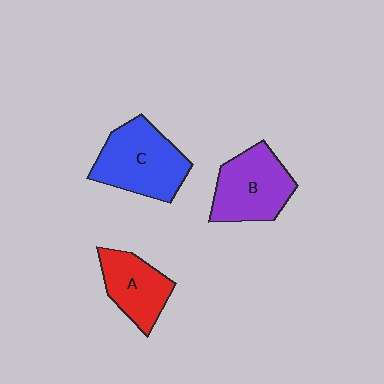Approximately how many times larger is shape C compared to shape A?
Approximately 1.4 times.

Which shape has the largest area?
Shape C (blue).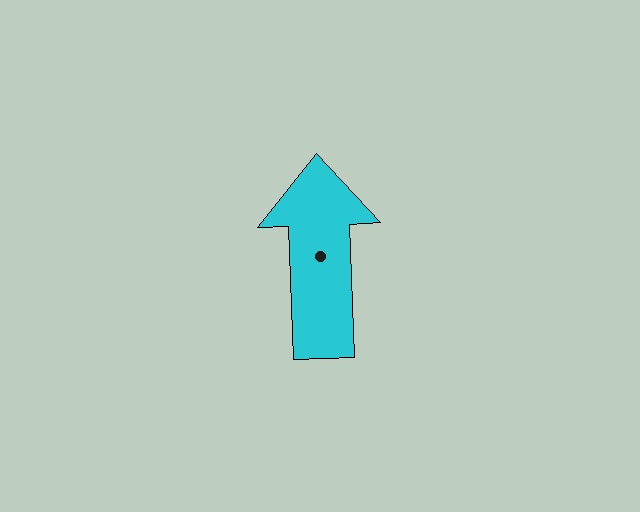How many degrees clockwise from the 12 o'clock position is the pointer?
Approximately 358 degrees.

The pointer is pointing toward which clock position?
Roughly 12 o'clock.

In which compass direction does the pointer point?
North.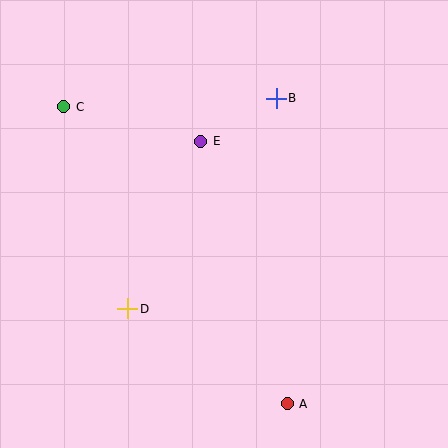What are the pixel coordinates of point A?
Point A is at (287, 404).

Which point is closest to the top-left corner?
Point C is closest to the top-left corner.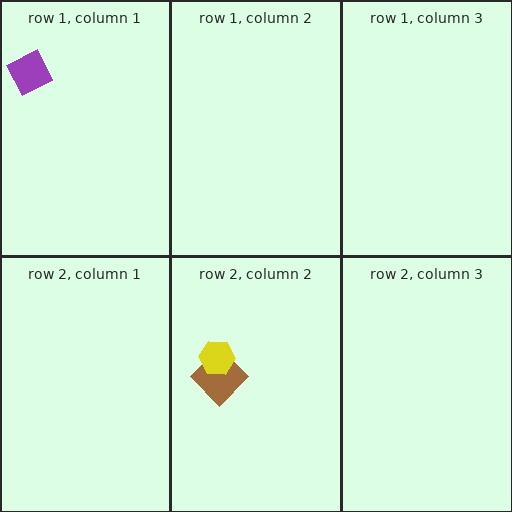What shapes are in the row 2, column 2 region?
The brown diamond, the yellow hexagon.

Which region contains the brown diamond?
The row 2, column 2 region.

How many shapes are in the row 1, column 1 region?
1.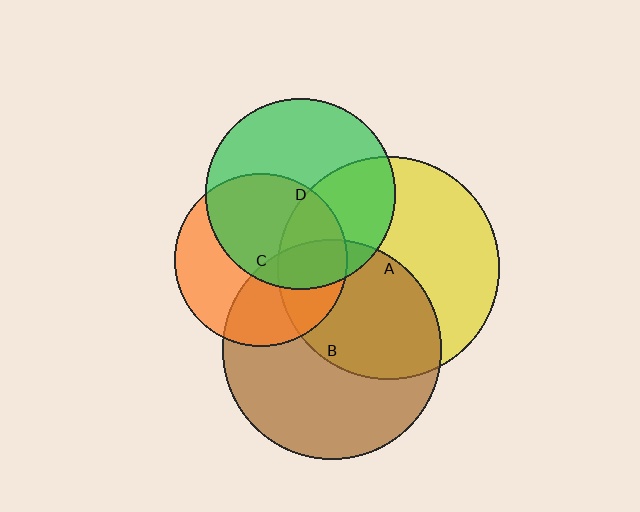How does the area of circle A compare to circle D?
Approximately 1.4 times.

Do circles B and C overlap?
Yes.